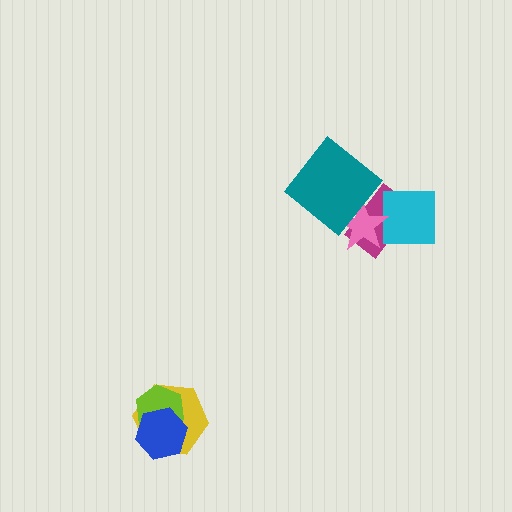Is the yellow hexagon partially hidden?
Yes, it is partially covered by another shape.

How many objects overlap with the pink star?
3 objects overlap with the pink star.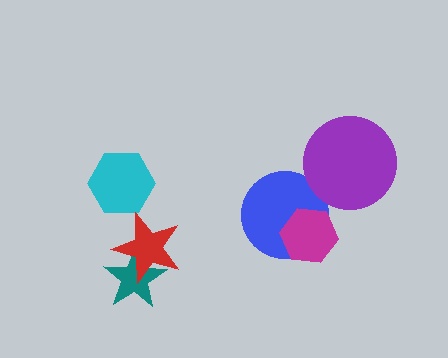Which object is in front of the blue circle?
The magenta hexagon is in front of the blue circle.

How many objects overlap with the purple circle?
0 objects overlap with the purple circle.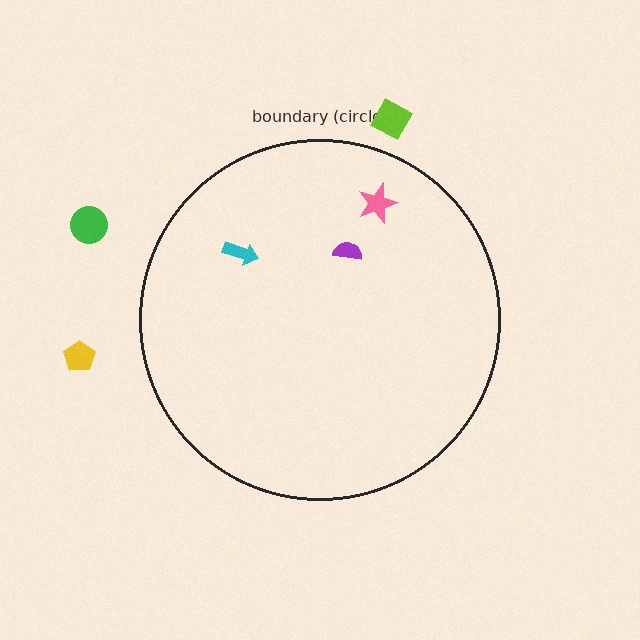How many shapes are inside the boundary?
3 inside, 3 outside.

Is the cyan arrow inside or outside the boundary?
Inside.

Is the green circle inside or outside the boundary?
Outside.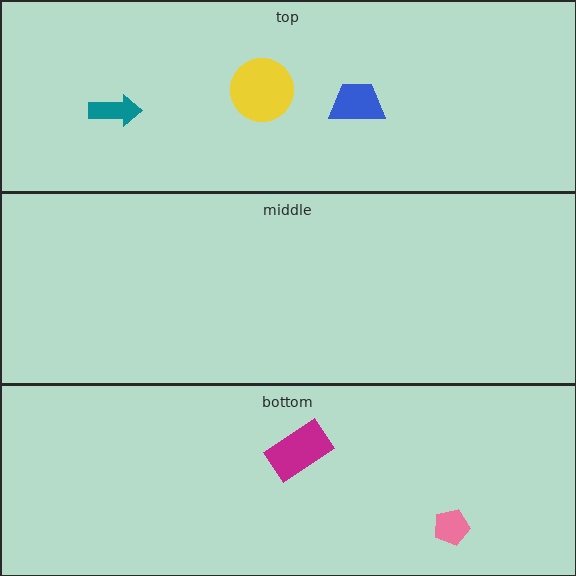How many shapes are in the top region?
3.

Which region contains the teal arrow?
The top region.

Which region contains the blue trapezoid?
The top region.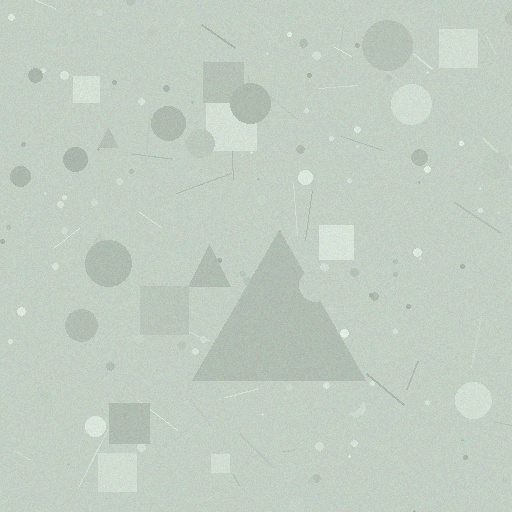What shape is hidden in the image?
A triangle is hidden in the image.